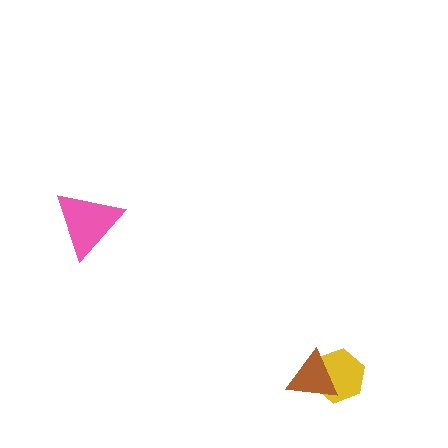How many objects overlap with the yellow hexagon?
1 object overlaps with the yellow hexagon.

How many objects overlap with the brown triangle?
1 object overlaps with the brown triangle.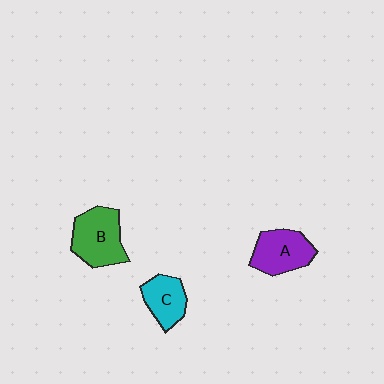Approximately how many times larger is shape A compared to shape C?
Approximately 1.3 times.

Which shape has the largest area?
Shape B (green).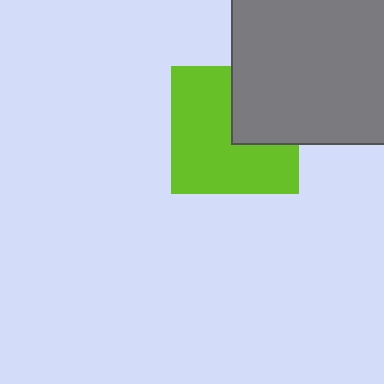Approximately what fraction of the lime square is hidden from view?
Roughly 33% of the lime square is hidden behind the gray square.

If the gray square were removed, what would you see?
You would see the complete lime square.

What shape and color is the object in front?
The object in front is a gray square.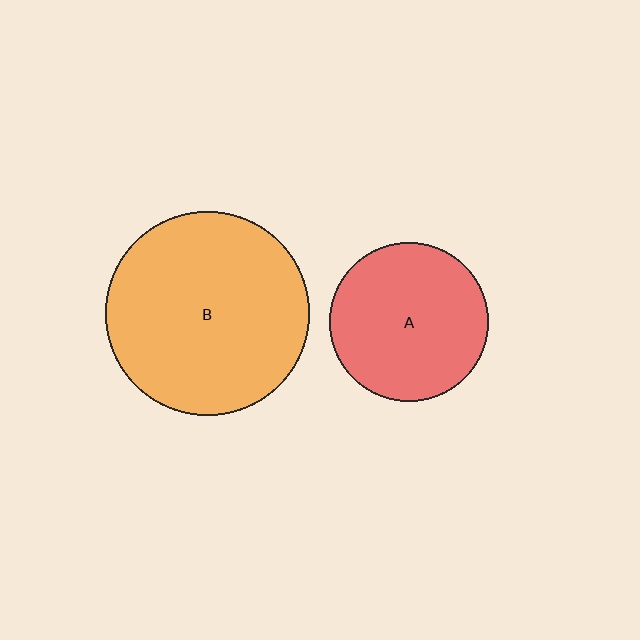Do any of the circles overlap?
No, none of the circles overlap.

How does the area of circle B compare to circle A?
Approximately 1.6 times.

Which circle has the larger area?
Circle B (orange).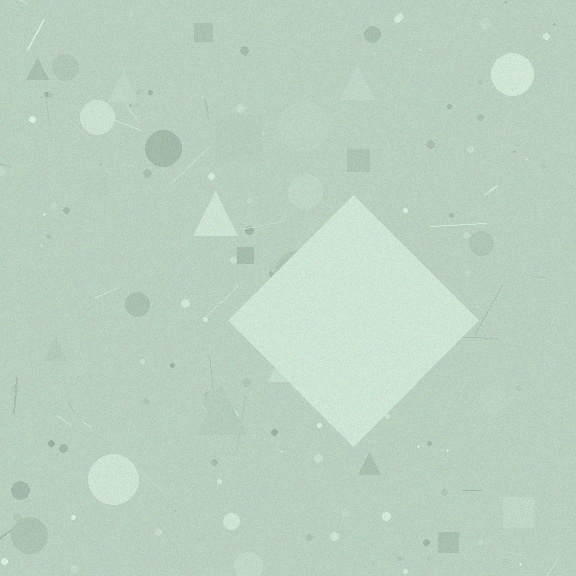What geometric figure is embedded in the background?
A diamond is embedded in the background.